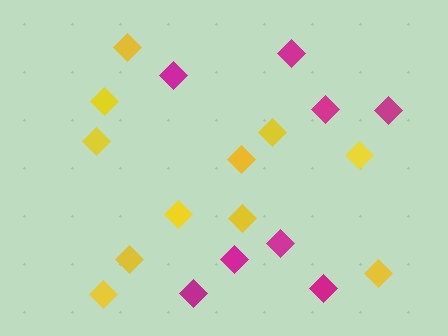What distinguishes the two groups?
There are 2 groups: one group of magenta diamonds (8) and one group of yellow diamonds (11).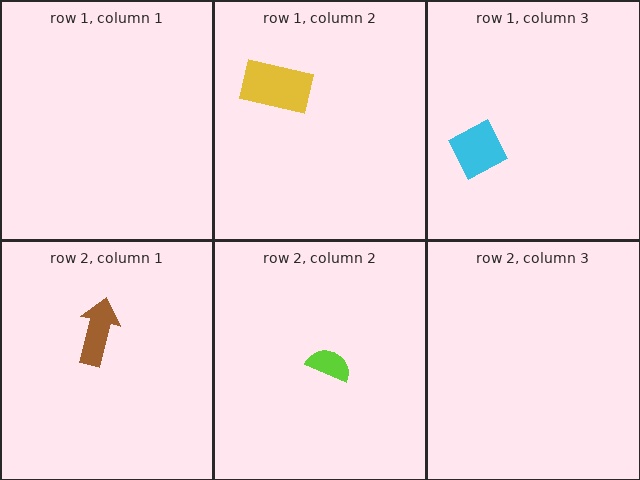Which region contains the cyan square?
The row 1, column 3 region.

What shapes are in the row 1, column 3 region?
The cyan square.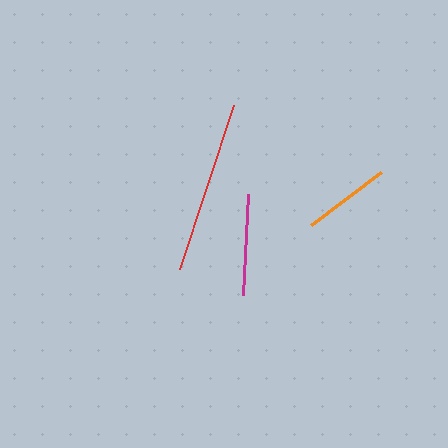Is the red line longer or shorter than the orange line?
The red line is longer than the orange line.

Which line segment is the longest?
The red line is the longest at approximately 172 pixels.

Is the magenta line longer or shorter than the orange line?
The magenta line is longer than the orange line.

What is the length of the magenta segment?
The magenta segment is approximately 101 pixels long.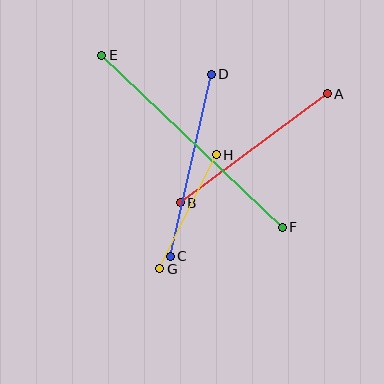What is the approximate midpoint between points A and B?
The midpoint is at approximately (254, 148) pixels.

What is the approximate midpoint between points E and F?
The midpoint is at approximately (192, 141) pixels.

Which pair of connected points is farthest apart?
Points E and F are farthest apart.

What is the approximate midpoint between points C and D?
The midpoint is at approximately (191, 165) pixels.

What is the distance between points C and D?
The distance is approximately 187 pixels.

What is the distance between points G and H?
The distance is approximately 127 pixels.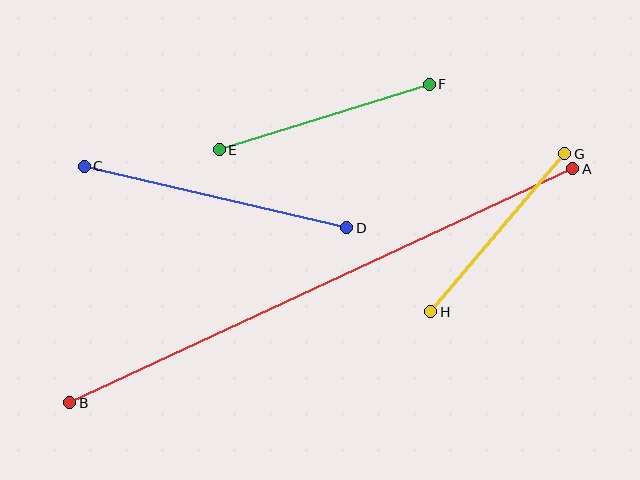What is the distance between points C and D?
The distance is approximately 270 pixels.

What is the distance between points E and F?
The distance is approximately 220 pixels.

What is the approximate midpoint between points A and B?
The midpoint is at approximately (321, 286) pixels.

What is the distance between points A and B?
The distance is approximately 555 pixels.